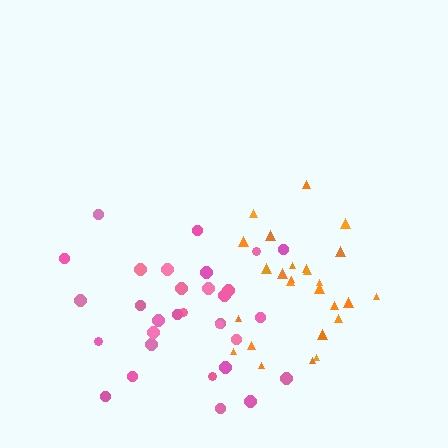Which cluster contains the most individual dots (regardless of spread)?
Pink (31).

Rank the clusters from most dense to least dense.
orange, pink.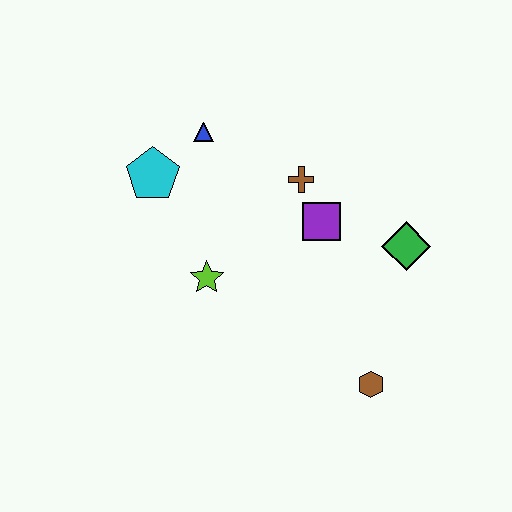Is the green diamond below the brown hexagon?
No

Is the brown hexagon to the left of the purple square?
No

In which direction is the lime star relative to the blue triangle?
The lime star is below the blue triangle.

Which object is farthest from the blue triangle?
The brown hexagon is farthest from the blue triangle.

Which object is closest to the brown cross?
The purple square is closest to the brown cross.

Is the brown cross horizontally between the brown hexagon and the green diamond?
No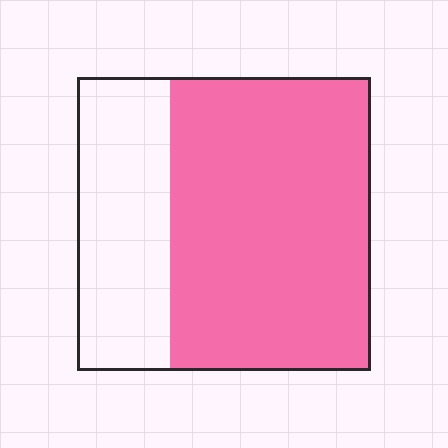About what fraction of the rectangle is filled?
About two thirds (2/3).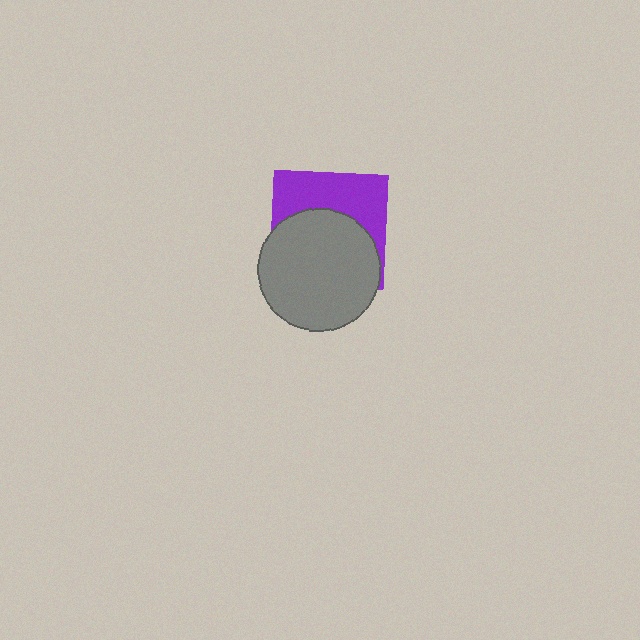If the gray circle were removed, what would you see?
You would see the complete purple square.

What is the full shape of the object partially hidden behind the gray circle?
The partially hidden object is a purple square.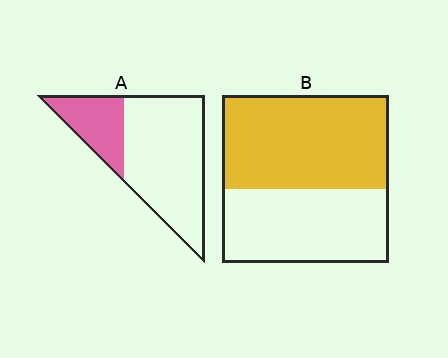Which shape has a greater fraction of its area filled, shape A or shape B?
Shape B.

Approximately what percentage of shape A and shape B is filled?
A is approximately 25% and B is approximately 55%.